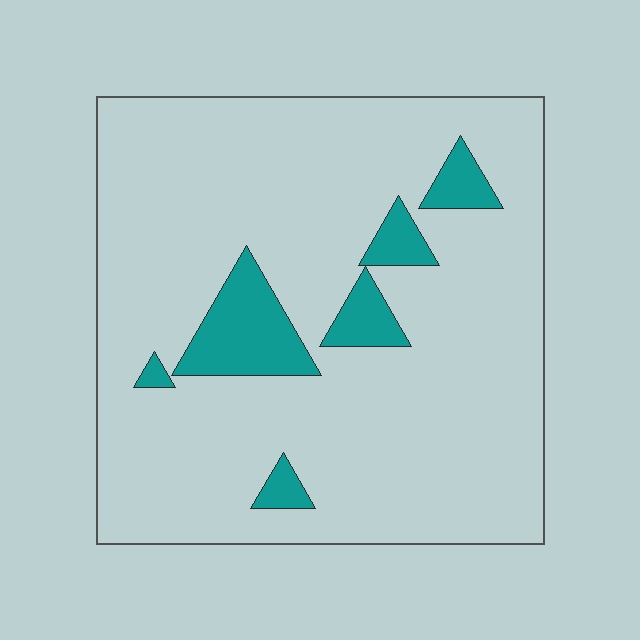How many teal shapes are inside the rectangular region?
6.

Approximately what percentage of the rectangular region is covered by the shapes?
Approximately 10%.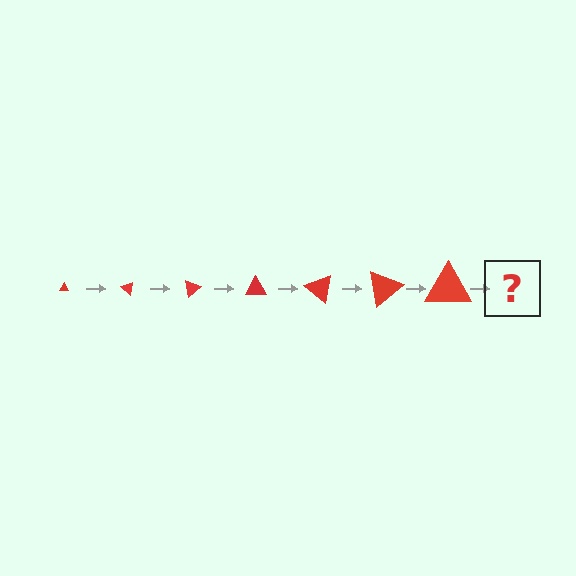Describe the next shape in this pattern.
It should be a triangle, larger than the previous one and rotated 280 degrees from the start.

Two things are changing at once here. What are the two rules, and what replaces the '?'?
The two rules are that the triangle grows larger each step and it rotates 40 degrees each step. The '?' should be a triangle, larger than the previous one and rotated 280 degrees from the start.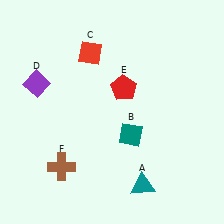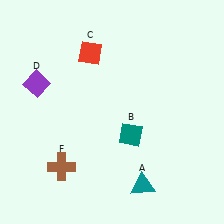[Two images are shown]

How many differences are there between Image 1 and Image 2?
There is 1 difference between the two images.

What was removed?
The red pentagon (E) was removed in Image 2.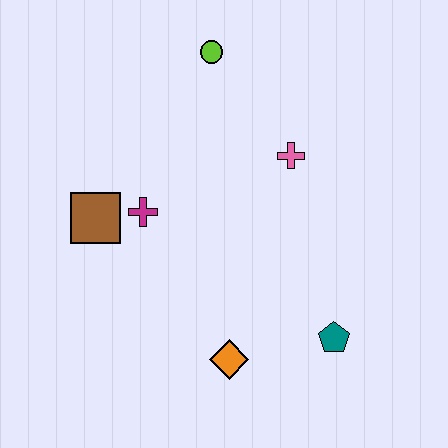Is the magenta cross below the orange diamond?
No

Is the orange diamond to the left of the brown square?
No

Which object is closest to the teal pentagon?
The orange diamond is closest to the teal pentagon.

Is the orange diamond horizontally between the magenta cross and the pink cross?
Yes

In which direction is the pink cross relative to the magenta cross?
The pink cross is to the right of the magenta cross.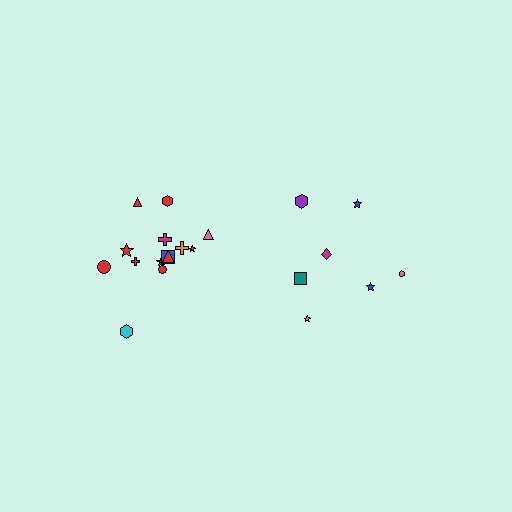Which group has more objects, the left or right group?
The left group.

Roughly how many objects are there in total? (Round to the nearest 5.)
Roughly 20 objects in total.